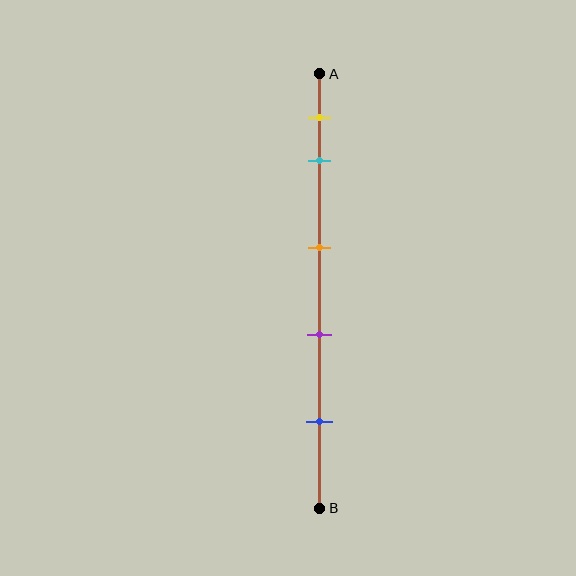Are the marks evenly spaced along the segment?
No, the marks are not evenly spaced.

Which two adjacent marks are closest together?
The yellow and cyan marks are the closest adjacent pair.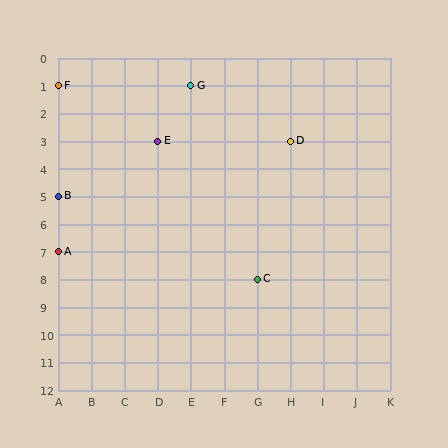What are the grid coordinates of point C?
Point C is at grid coordinates (G, 8).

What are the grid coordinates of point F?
Point F is at grid coordinates (A, 1).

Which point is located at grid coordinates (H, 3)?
Point D is at (H, 3).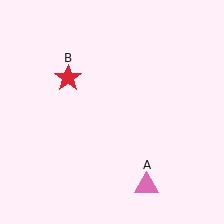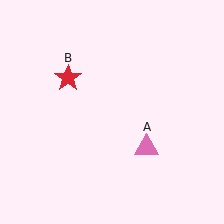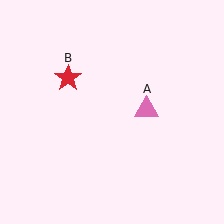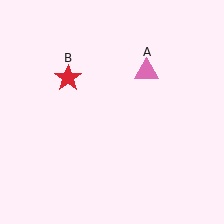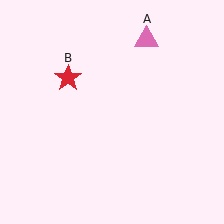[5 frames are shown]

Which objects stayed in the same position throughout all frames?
Red star (object B) remained stationary.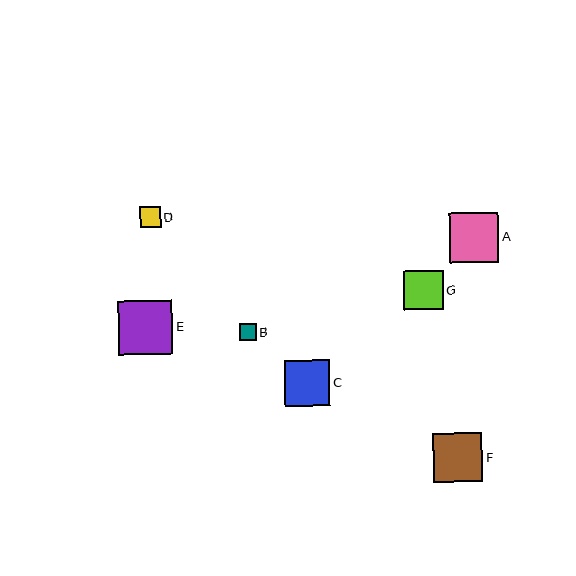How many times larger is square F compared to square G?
Square F is approximately 1.3 times the size of square G.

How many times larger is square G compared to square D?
Square G is approximately 1.9 times the size of square D.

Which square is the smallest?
Square B is the smallest with a size of approximately 17 pixels.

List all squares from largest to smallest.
From largest to smallest: E, F, A, C, G, D, B.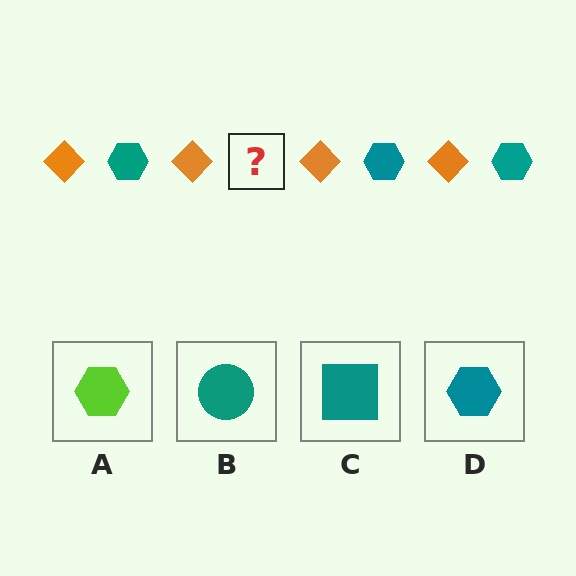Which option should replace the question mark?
Option D.